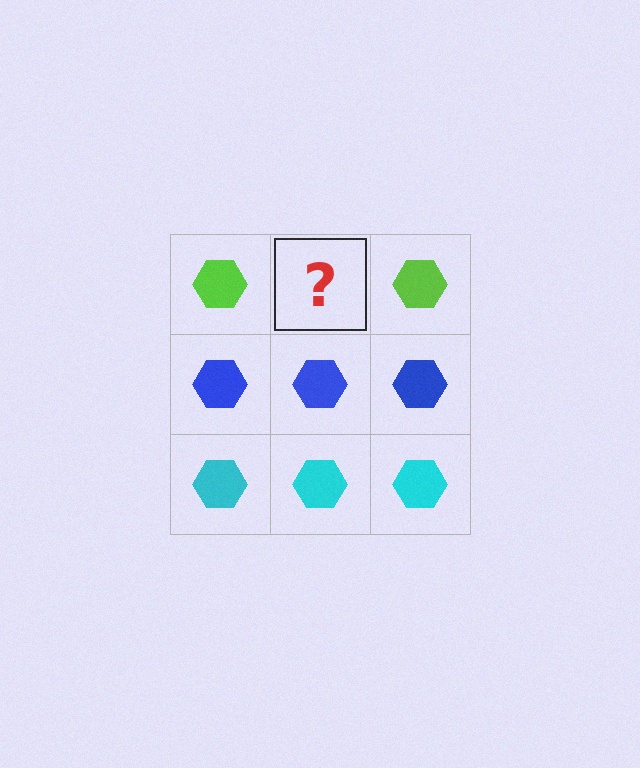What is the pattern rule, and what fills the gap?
The rule is that each row has a consistent color. The gap should be filled with a lime hexagon.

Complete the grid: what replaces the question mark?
The question mark should be replaced with a lime hexagon.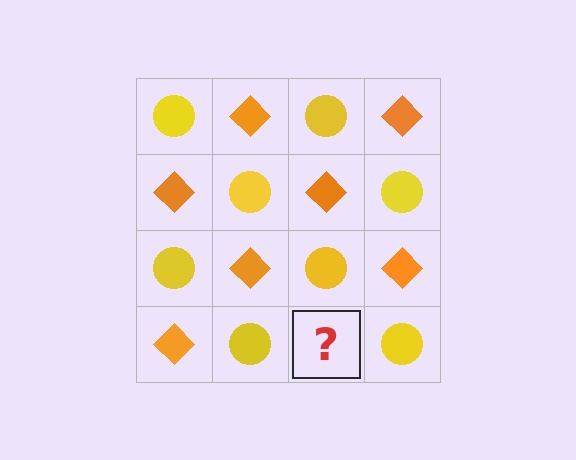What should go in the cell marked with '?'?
The missing cell should contain an orange diamond.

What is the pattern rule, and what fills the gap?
The rule is that it alternates yellow circle and orange diamond in a checkerboard pattern. The gap should be filled with an orange diamond.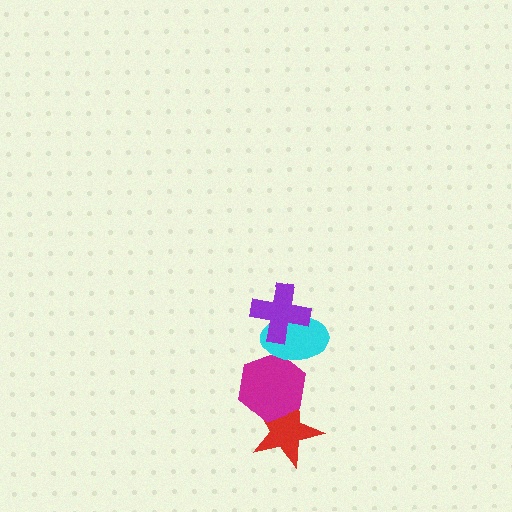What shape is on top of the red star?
The magenta hexagon is on top of the red star.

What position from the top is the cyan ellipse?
The cyan ellipse is 2nd from the top.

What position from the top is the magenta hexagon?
The magenta hexagon is 3rd from the top.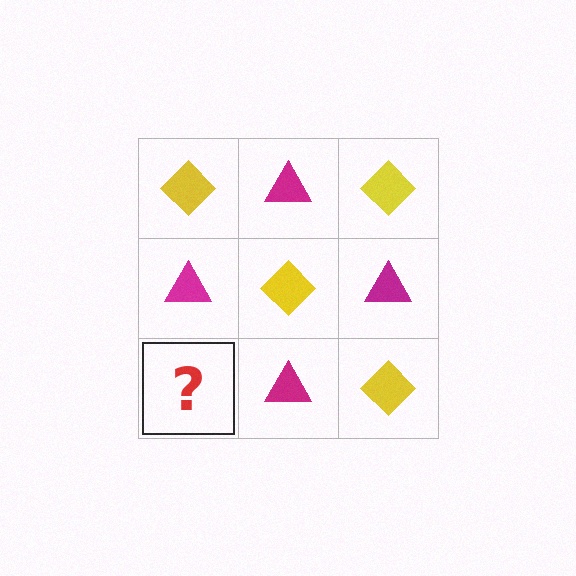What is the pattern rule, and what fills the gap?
The rule is that it alternates yellow diamond and magenta triangle in a checkerboard pattern. The gap should be filled with a yellow diamond.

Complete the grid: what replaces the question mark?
The question mark should be replaced with a yellow diamond.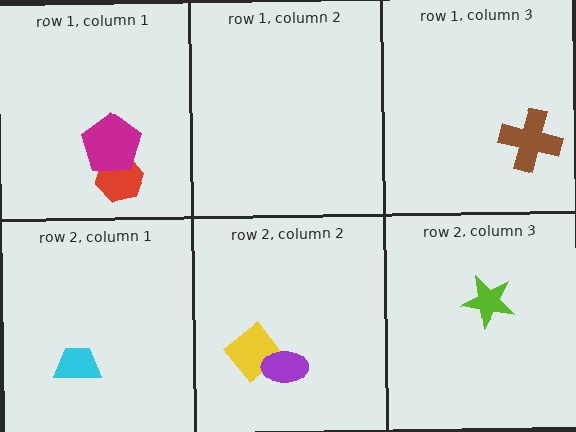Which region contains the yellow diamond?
The row 2, column 2 region.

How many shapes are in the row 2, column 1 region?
1.